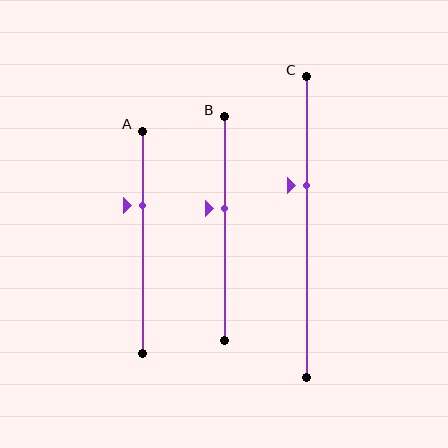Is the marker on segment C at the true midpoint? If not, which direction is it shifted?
No, the marker on segment C is shifted upward by about 14% of the segment length.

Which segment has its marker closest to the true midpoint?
Segment B has its marker closest to the true midpoint.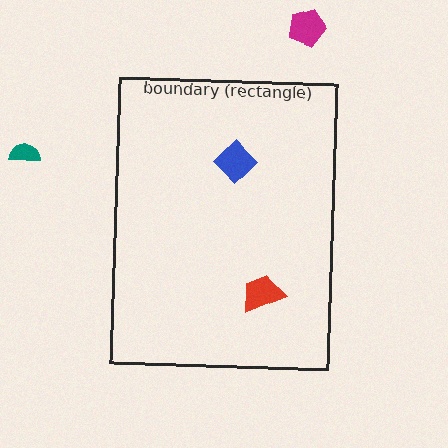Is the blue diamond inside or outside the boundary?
Inside.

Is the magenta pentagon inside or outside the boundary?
Outside.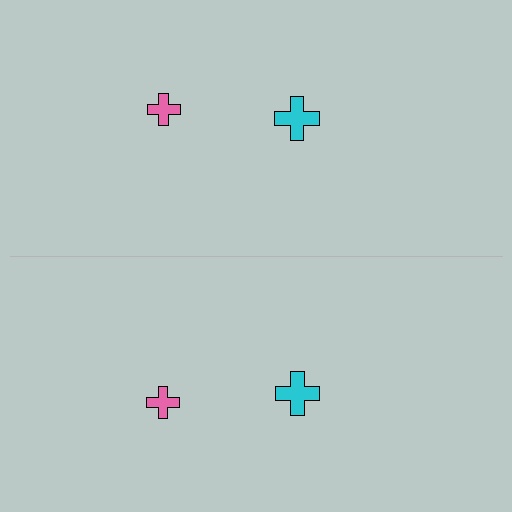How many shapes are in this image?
There are 4 shapes in this image.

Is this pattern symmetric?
Yes, this pattern has bilateral (reflection) symmetry.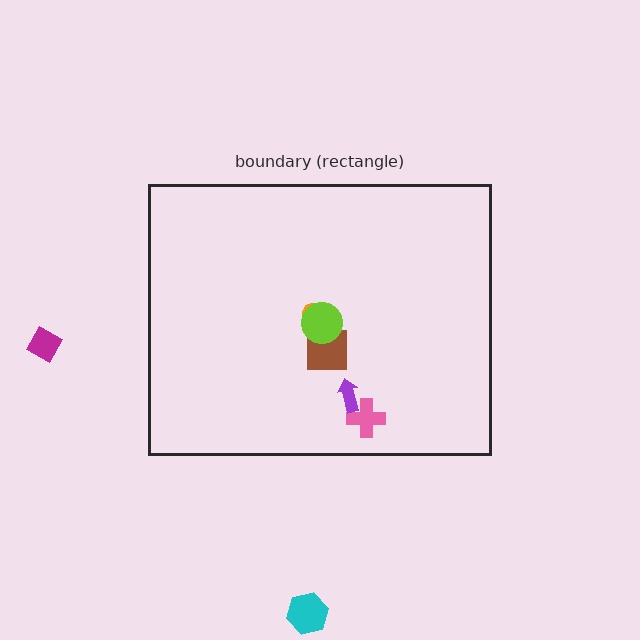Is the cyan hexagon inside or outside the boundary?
Outside.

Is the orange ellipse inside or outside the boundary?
Inside.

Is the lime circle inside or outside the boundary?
Inside.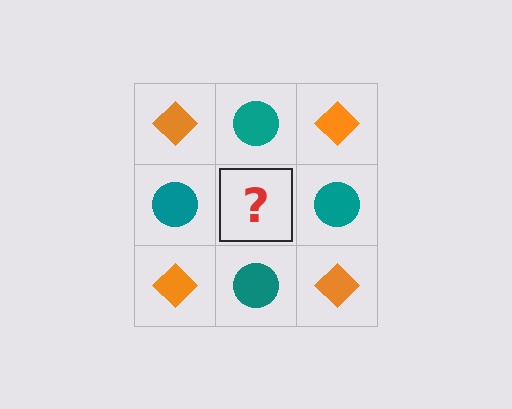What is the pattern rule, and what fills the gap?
The rule is that it alternates orange diamond and teal circle in a checkerboard pattern. The gap should be filled with an orange diamond.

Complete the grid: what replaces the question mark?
The question mark should be replaced with an orange diamond.